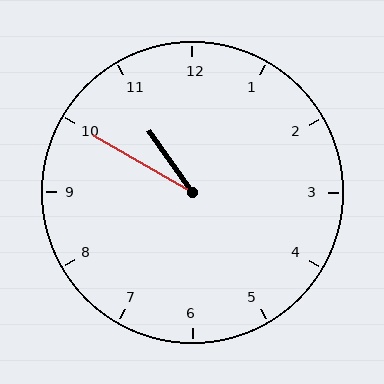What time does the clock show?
10:50.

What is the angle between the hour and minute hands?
Approximately 25 degrees.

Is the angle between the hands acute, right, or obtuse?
It is acute.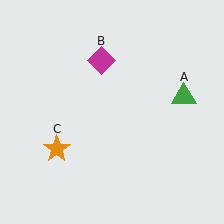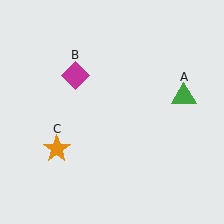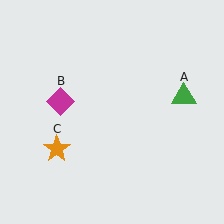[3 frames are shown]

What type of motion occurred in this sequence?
The magenta diamond (object B) rotated counterclockwise around the center of the scene.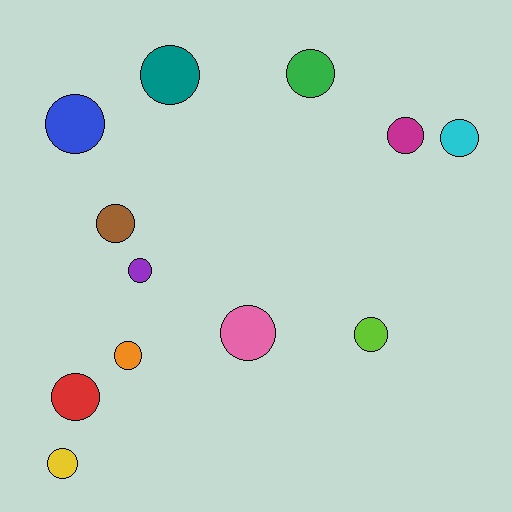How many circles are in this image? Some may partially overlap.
There are 12 circles.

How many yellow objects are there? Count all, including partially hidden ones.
There is 1 yellow object.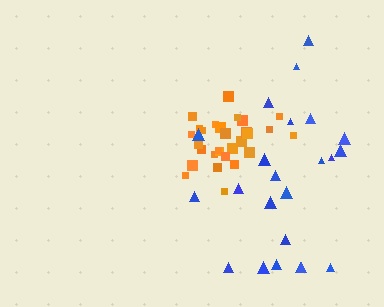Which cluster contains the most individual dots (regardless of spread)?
Orange (29).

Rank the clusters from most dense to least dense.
orange, blue.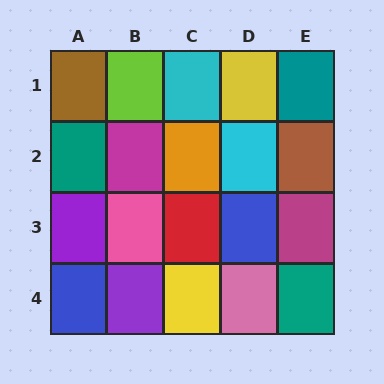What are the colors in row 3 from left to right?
Purple, pink, red, blue, magenta.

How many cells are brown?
2 cells are brown.